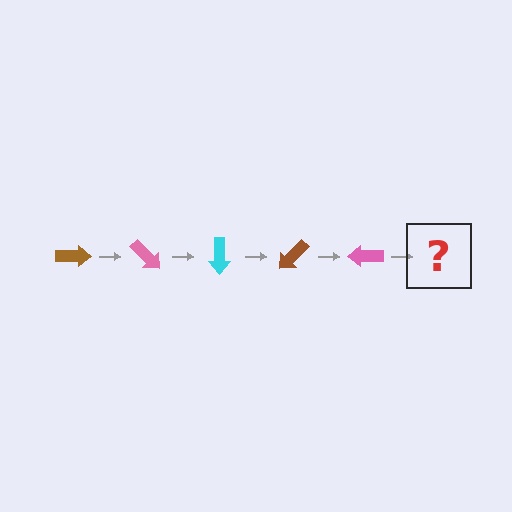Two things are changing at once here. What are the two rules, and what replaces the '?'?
The two rules are that it rotates 45 degrees each step and the color cycles through brown, pink, and cyan. The '?' should be a cyan arrow, rotated 225 degrees from the start.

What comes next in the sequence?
The next element should be a cyan arrow, rotated 225 degrees from the start.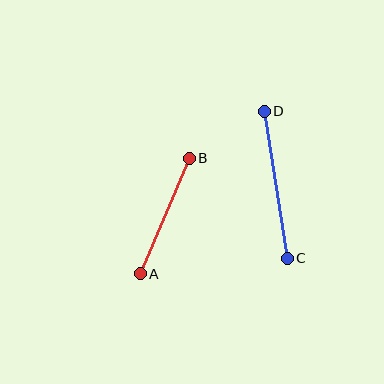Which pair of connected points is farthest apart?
Points C and D are farthest apart.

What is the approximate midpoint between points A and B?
The midpoint is at approximately (165, 216) pixels.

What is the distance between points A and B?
The distance is approximately 125 pixels.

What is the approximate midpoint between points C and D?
The midpoint is at approximately (276, 185) pixels.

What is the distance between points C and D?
The distance is approximately 149 pixels.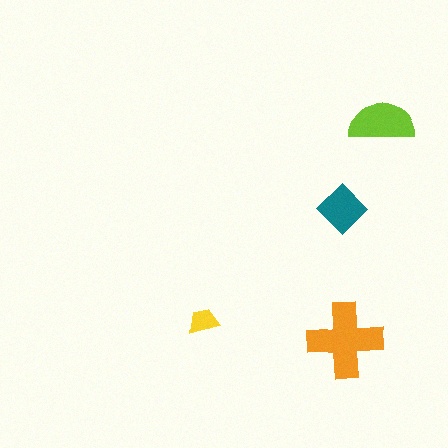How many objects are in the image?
There are 4 objects in the image.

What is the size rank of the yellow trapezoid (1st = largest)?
4th.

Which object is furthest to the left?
The yellow trapezoid is leftmost.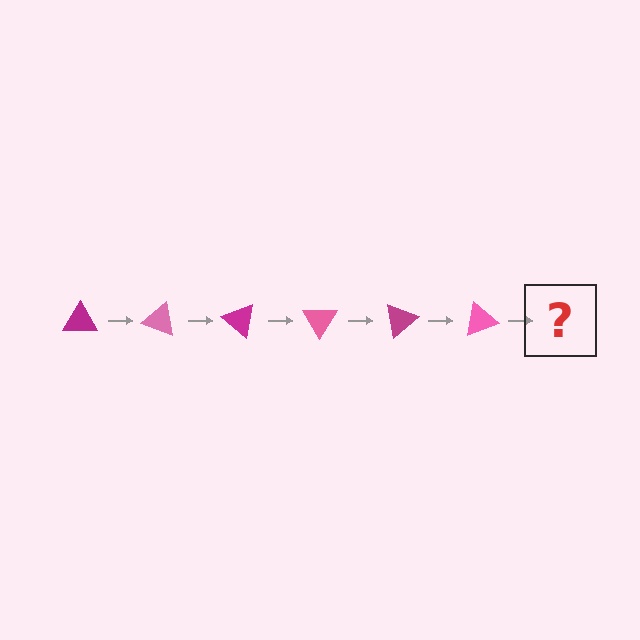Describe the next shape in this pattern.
It should be a magenta triangle, rotated 120 degrees from the start.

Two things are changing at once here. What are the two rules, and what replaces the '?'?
The two rules are that it rotates 20 degrees each step and the color cycles through magenta and pink. The '?' should be a magenta triangle, rotated 120 degrees from the start.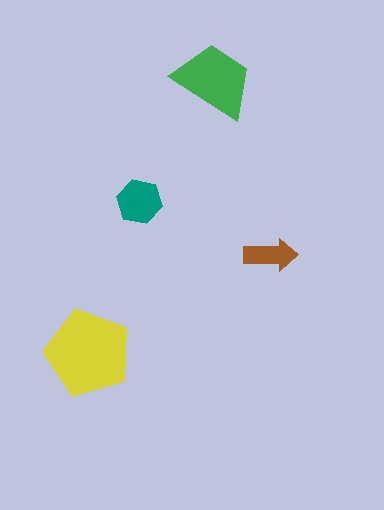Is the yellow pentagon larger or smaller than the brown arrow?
Larger.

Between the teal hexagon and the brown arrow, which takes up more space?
The teal hexagon.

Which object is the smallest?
The brown arrow.